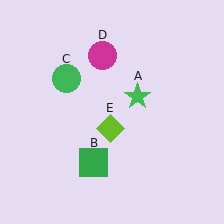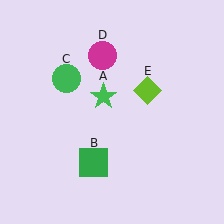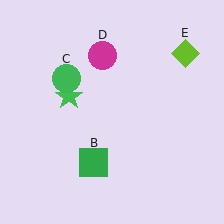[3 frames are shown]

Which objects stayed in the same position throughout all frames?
Green square (object B) and green circle (object C) and magenta circle (object D) remained stationary.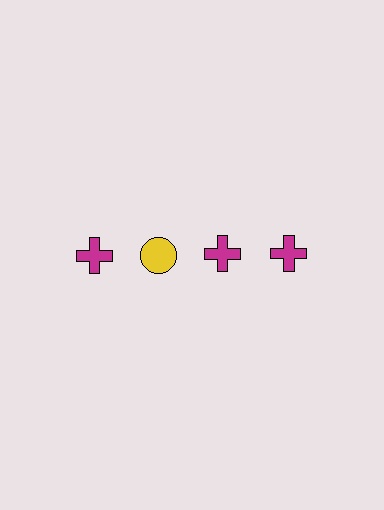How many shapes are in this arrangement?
There are 4 shapes arranged in a grid pattern.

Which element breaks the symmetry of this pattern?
The yellow circle in the top row, second from left column breaks the symmetry. All other shapes are magenta crosses.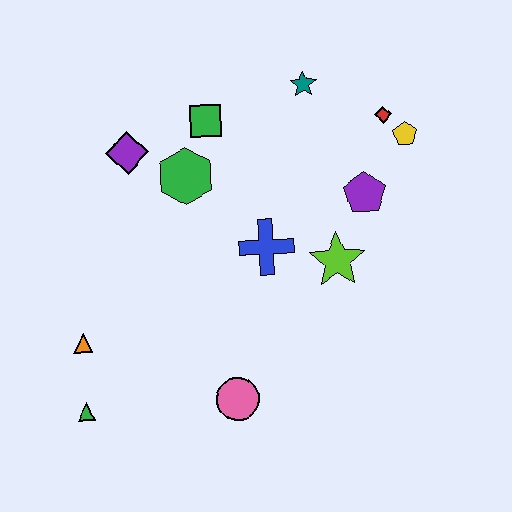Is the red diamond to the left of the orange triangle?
No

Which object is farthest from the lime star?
The green triangle is farthest from the lime star.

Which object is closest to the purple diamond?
The green hexagon is closest to the purple diamond.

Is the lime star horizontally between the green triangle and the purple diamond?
No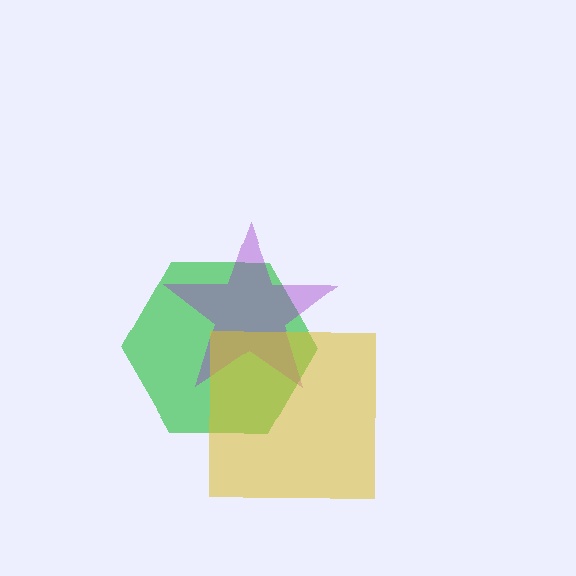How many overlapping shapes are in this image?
There are 3 overlapping shapes in the image.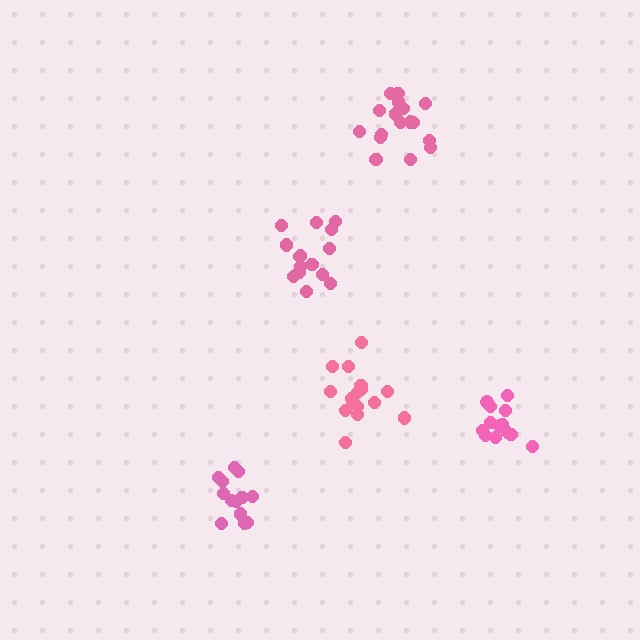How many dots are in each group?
Group 1: 16 dots, Group 2: 16 dots, Group 3: 17 dots, Group 4: 13 dots, Group 5: 13 dots (75 total).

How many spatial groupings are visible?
There are 5 spatial groupings.